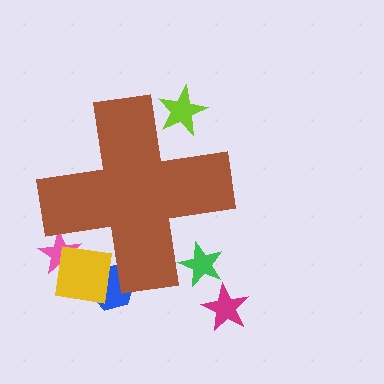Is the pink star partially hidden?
Yes, the pink star is partially hidden behind the brown cross.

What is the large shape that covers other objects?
A brown cross.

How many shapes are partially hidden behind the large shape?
5 shapes are partially hidden.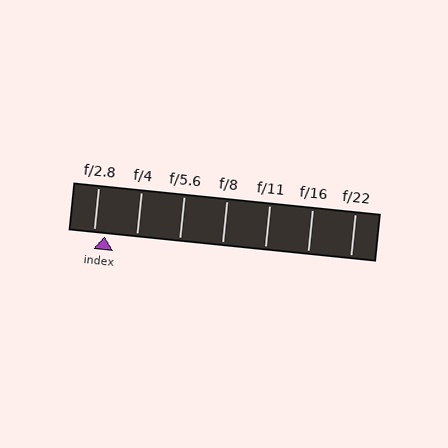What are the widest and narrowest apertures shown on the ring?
The widest aperture shown is f/2.8 and the narrowest is f/22.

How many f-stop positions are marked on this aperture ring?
There are 7 f-stop positions marked.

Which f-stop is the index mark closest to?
The index mark is closest to f/2.8.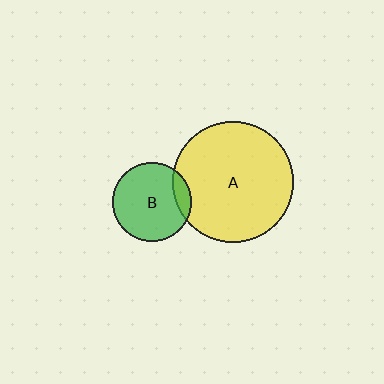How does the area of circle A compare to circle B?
Approximately 2.3 times.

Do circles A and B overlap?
Yes.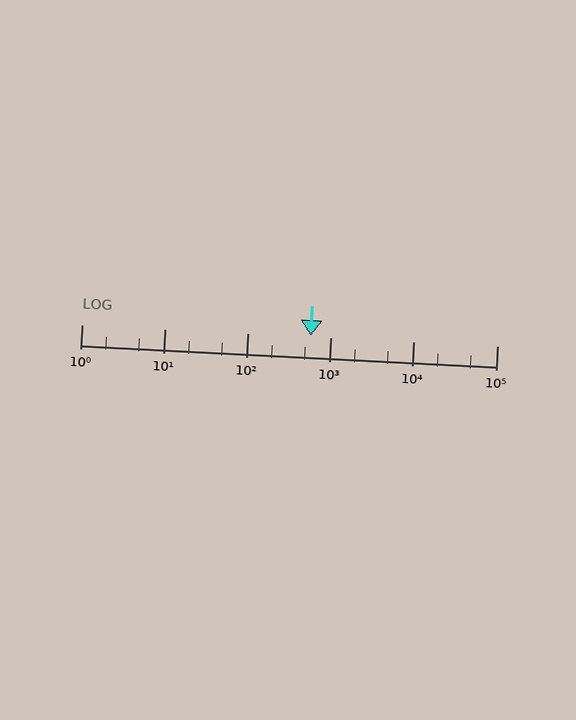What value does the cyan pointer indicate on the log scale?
The pointer indicates approximately 580.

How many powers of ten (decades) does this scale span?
The scale spans 5 decades, from 1 to 100000.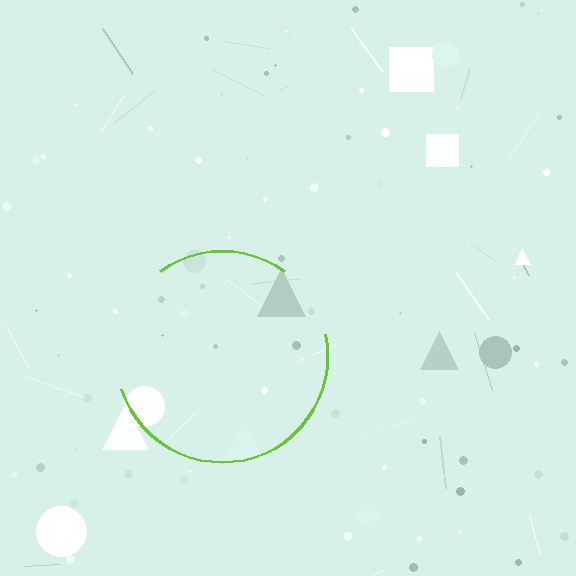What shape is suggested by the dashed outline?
The dashed outline suggests a circle.